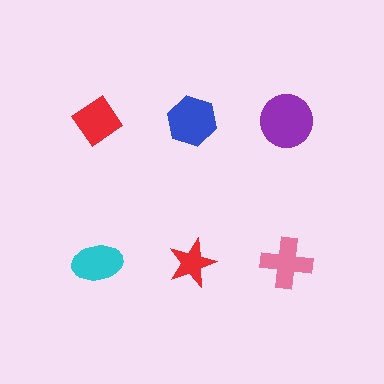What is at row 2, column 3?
A pink cross.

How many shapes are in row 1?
3 shapes.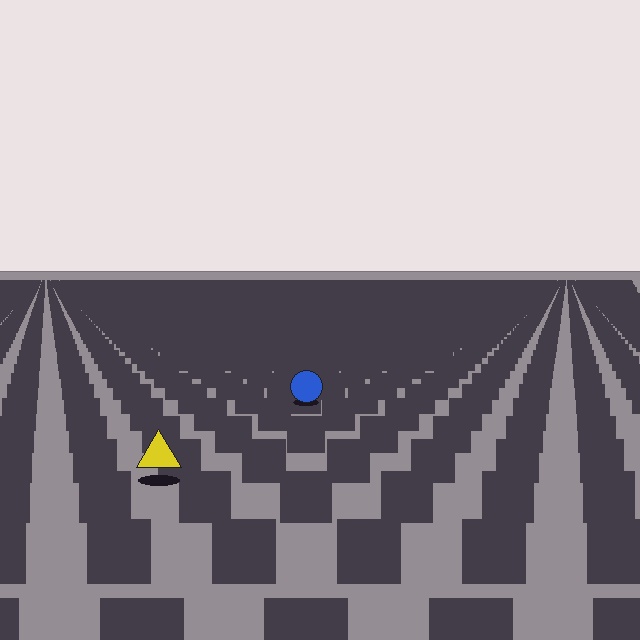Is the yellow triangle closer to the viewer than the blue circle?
Yes. The yellow triangle is closer — you can tell from the texture gradient: the ground texture is coarser near it.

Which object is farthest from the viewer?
The blue circle is farthest from the viewer. It appears smaller and the ground texture around it is denser.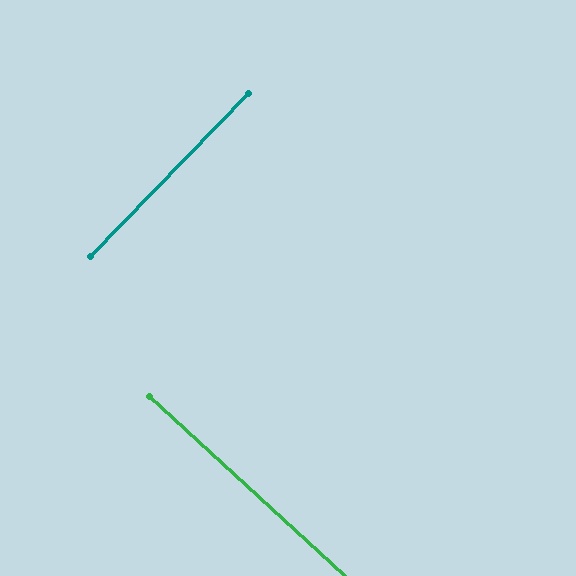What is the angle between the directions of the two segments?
Approximately 88 degrees.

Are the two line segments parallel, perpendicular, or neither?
Perpendicular — they meet at approximately 88°.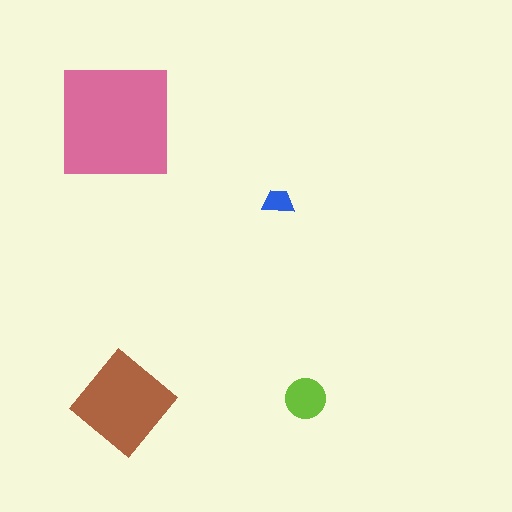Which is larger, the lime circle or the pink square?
The pink square.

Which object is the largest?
The pink square.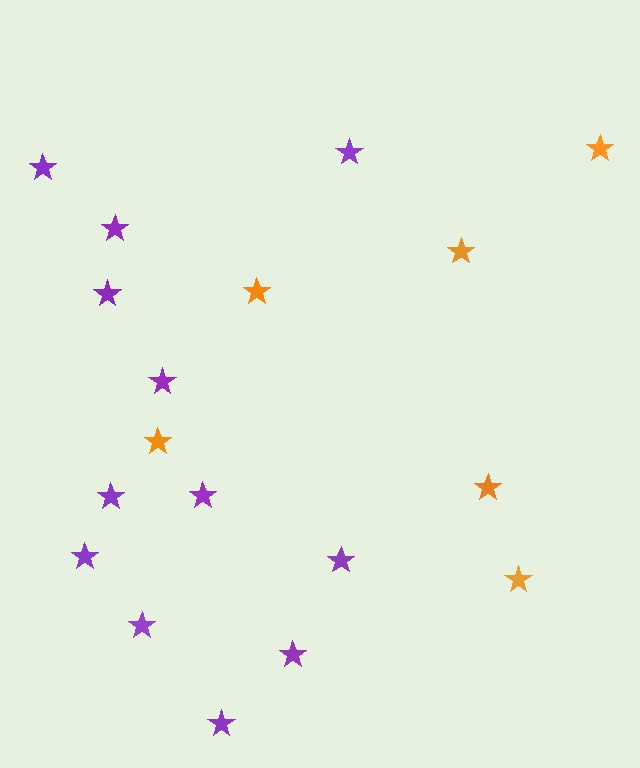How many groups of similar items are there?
There are 2 groups: one group of orange stars (6) and one group of purple stars (12).